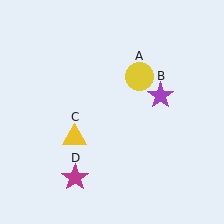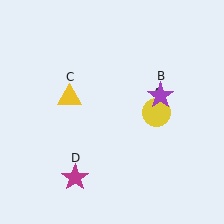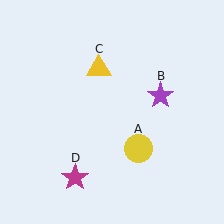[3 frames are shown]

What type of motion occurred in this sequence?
The yellow circle (object A), yellow triangle (object C) rotated clockwise around the center of the scene.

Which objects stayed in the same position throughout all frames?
Purple star (object B) and magenta star (object D) remained stationary.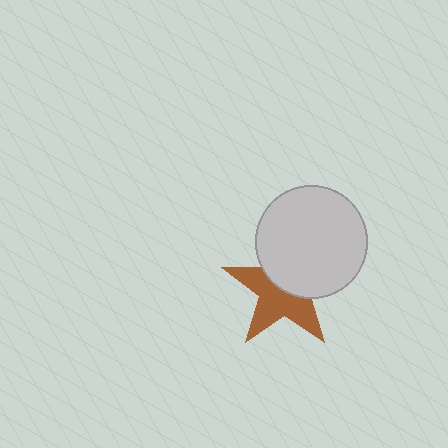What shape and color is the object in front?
The object in front is a light gray circle.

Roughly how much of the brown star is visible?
About half of it is visible (roughly 54%).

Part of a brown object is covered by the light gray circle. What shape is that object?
It is a star.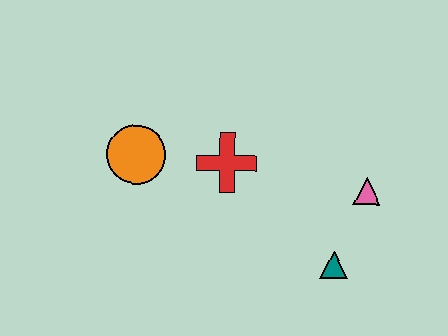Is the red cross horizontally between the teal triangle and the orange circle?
Yes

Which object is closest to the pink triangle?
The teal triangle is closest to the pink triangle.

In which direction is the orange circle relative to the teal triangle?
The orange circle is to the left of the teal triangle.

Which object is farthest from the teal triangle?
The orange circle is farthest from the teal triangle.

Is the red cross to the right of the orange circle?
Yes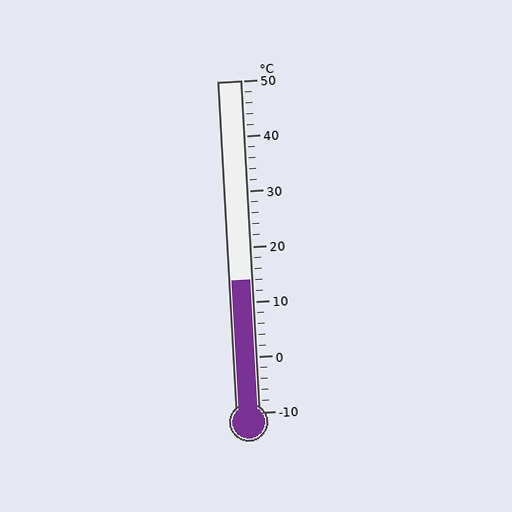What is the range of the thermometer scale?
The thermometer scale ranges from -10°C to 50°C.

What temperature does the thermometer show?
The thermometer shows approximately 14°C.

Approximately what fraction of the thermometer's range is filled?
The thermometer is filled to approximately 40% of its range.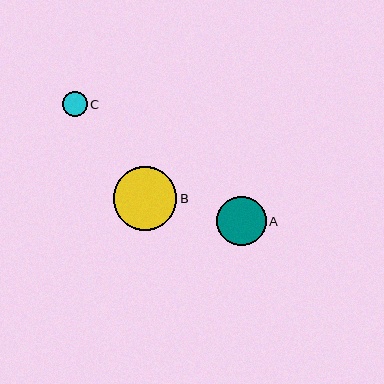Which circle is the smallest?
Circle C is the smallest with a size of approximately 25 pixels.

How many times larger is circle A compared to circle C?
Circle A is approximately 2.0 times the size of circle C.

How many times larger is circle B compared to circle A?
Circle B is approximately 1.3 times the size of circle A.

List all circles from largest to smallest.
From largest to smallest: B, A, C.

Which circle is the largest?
Circle B is the largest with a size of approximately 64 pixels.